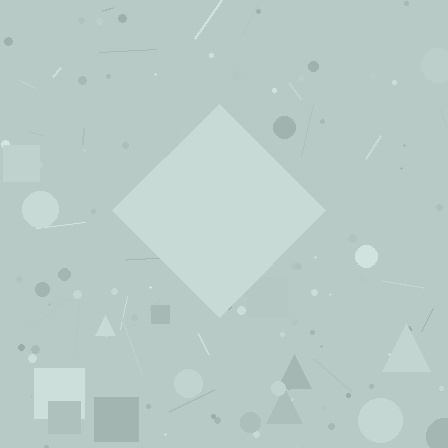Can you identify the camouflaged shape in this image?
The camouflaged shape is a diamond.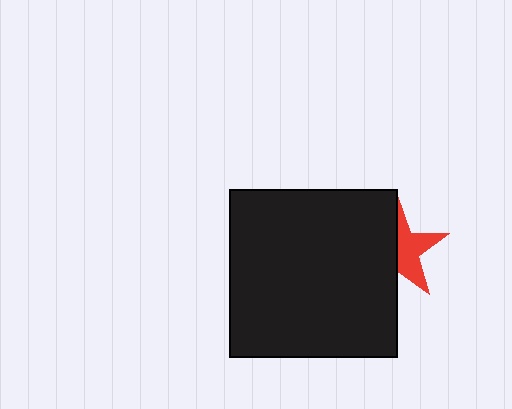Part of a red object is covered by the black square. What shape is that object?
It is a star.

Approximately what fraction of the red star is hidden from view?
Roughly 50% of the red star is hidden behind the black square.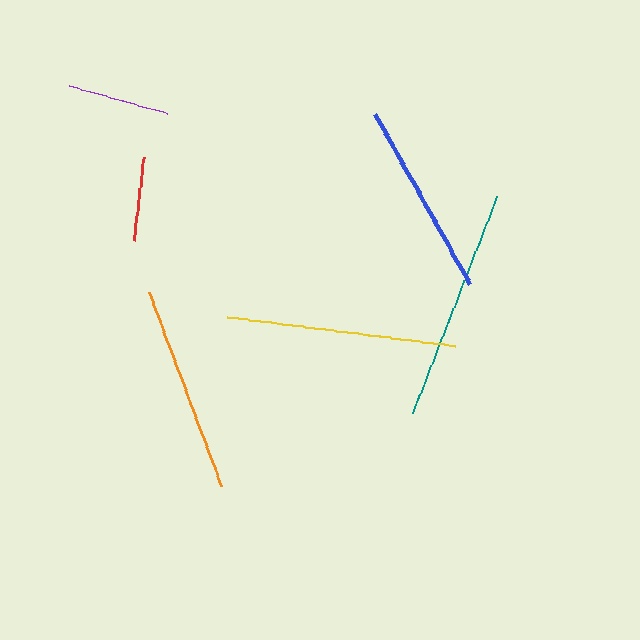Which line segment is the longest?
The teal line is the longest at approximately 233 pixels.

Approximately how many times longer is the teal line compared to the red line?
The teal line is approximately 2.8 times the length of the red line.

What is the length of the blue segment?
The blue segment is approximately 195 pixels long.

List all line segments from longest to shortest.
From longest to shortest: teal, yellow, orange, blue, purple, red.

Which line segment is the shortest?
The red line is the shortest at approximately 84 pixels.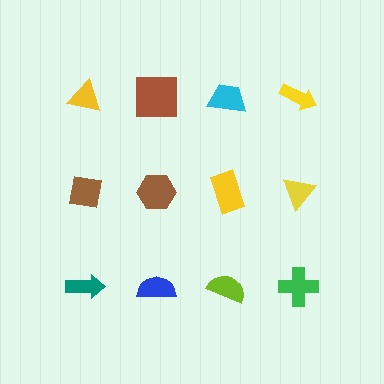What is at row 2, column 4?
A yellow triangle.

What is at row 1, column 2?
A brown square.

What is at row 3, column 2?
A blue semicircle.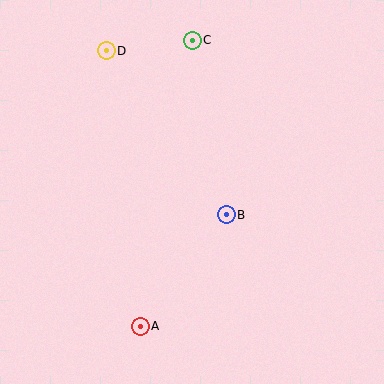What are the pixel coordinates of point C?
Point C is at (192, 40).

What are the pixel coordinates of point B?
Point B is at (226, 215).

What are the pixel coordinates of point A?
Point A is at (140, 326).